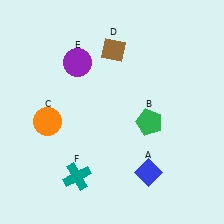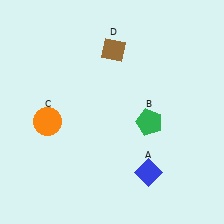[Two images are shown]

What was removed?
The purple circle (E), the teal cross (F) were removed in Image 2.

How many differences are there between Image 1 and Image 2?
There are 2 differences between the two images.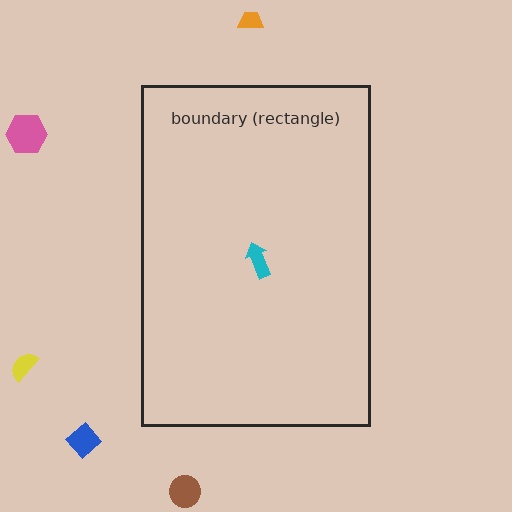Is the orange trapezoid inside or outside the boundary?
Outside.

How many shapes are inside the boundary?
1 inside, 5 outside.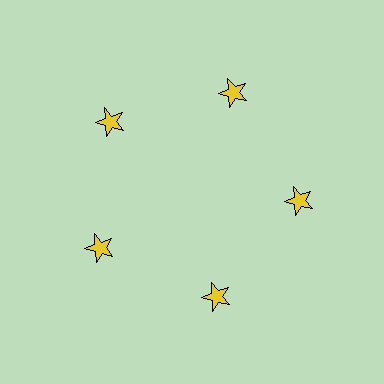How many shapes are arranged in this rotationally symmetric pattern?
There are 5 shapes, arranged in 5 groups of 1.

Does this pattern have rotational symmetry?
Yes, this pattern has 5-fold rotational symmetry. It looks the same after rotating 72 degrees around the center.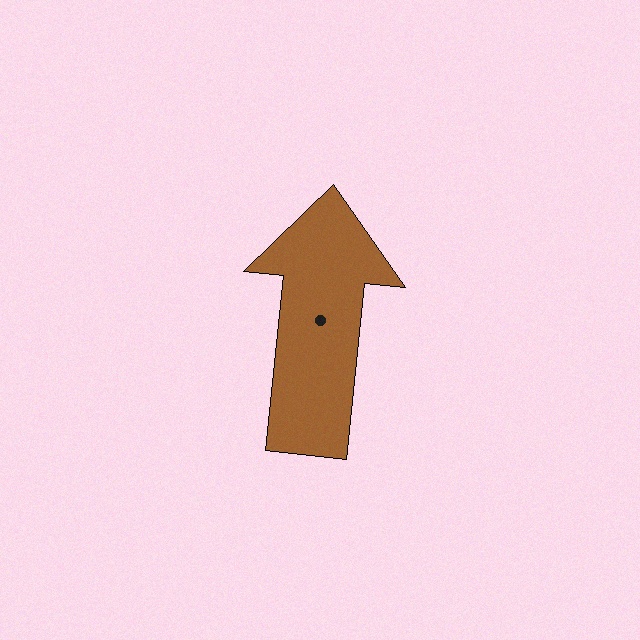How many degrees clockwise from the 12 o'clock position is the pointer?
Approximately 6 degrees.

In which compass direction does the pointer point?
North.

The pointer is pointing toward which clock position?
Roughly 12 o'clock.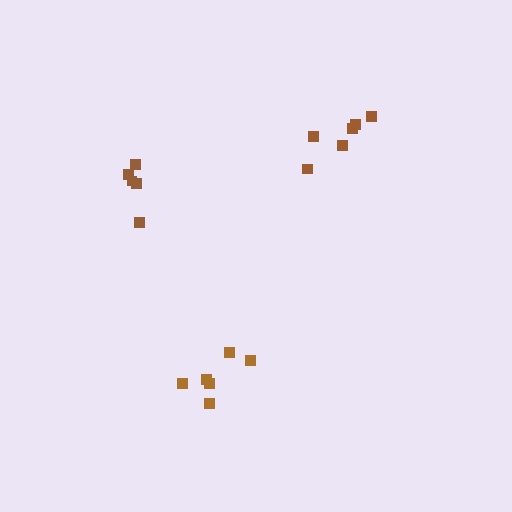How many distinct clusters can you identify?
There are 3 distinct clusters.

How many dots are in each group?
Group 1: 6 dots, Group 2: 6 dots, Group 3: 5 dots (17 total).